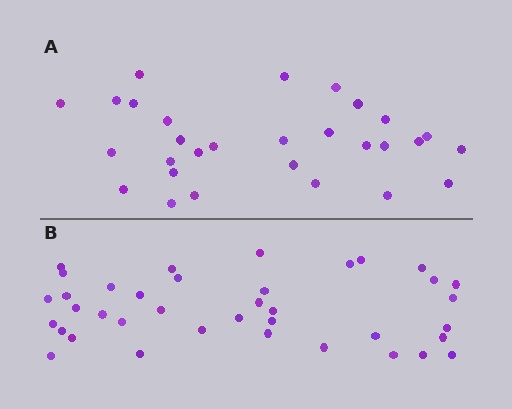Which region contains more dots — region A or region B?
Region B (the bottom region) has more dots.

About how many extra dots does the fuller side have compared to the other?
Region B has roughly 8 or so more dots than region A.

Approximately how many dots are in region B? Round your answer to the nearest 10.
About 40 dots. (The exact count is 38, which rounds to 40.)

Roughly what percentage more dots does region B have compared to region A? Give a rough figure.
About 30% more.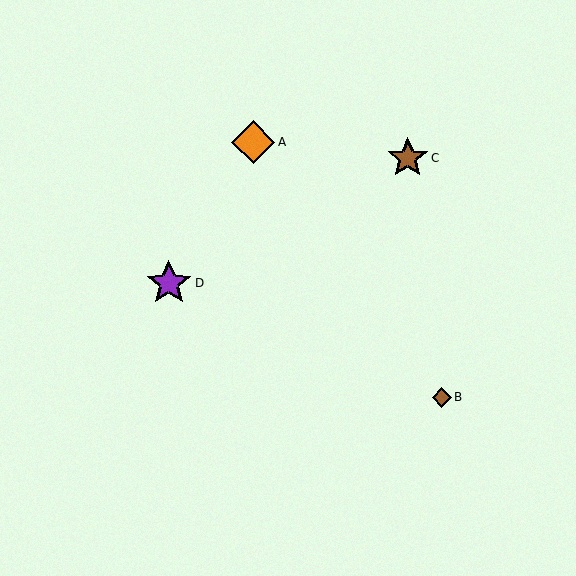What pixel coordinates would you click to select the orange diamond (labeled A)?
Click at (253, 142) to select the orange diamond A.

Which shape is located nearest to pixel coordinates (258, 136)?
The orange diamond (labeled A) at (253, 142) is nearest to that location.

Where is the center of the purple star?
The center of the purple star is at (169, 283).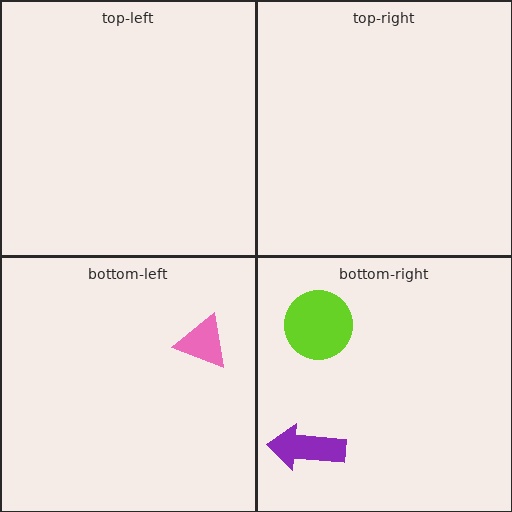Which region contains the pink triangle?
The bottom-left region.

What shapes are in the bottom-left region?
The pink triangle.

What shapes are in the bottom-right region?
The purple arrow, the lime circle.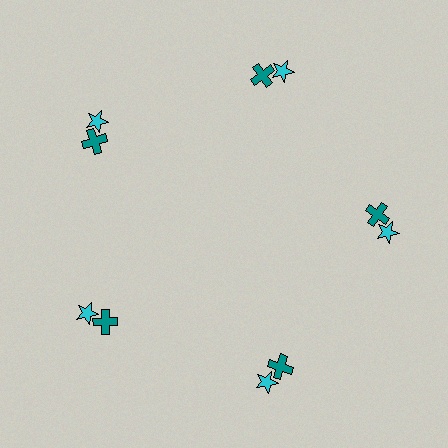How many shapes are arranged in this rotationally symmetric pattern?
There are 10 shapes, arranged in 5 groups of 2.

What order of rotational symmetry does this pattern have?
This pattern has 5-fold rotational symmetry.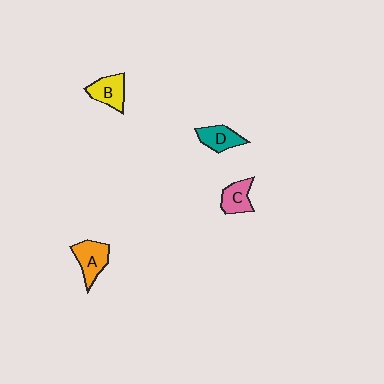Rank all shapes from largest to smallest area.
From largest to smallest: A (orange), B (yellow), D (teal), C (pink).